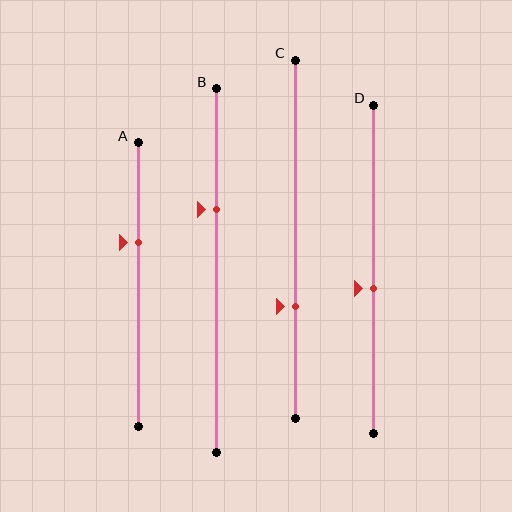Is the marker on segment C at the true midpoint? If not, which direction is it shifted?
No, the marker on segment C is shifted downward by about 19% of the segment length.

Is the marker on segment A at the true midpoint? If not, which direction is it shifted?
No, the marker on segment A is shifted upward by about 15% of the segment length.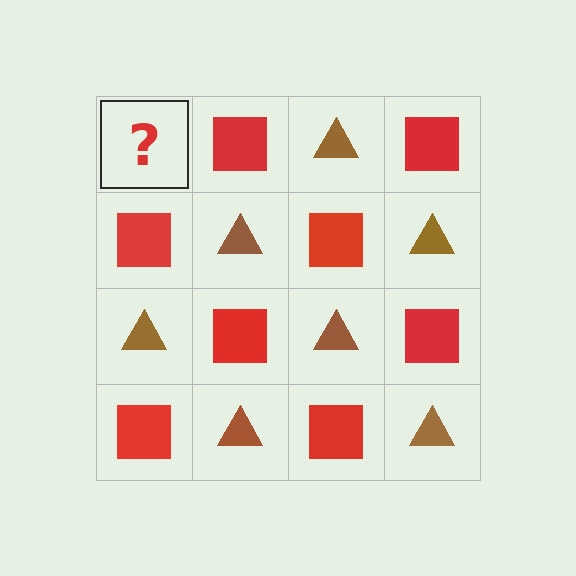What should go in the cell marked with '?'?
The missing cell should contain a brown triangle.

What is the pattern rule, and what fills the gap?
The rule is that it alternates brown triangle and red square in a checkerboard pattern. The gap should be filled with a brown triangle.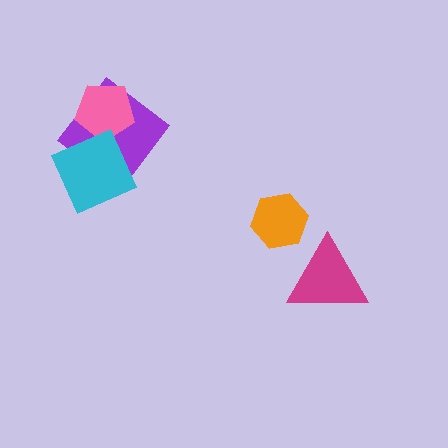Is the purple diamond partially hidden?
Yes, it is partially covered by another shape.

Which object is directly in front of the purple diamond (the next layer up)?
The pink pentagon is directly in front of the purple diamond.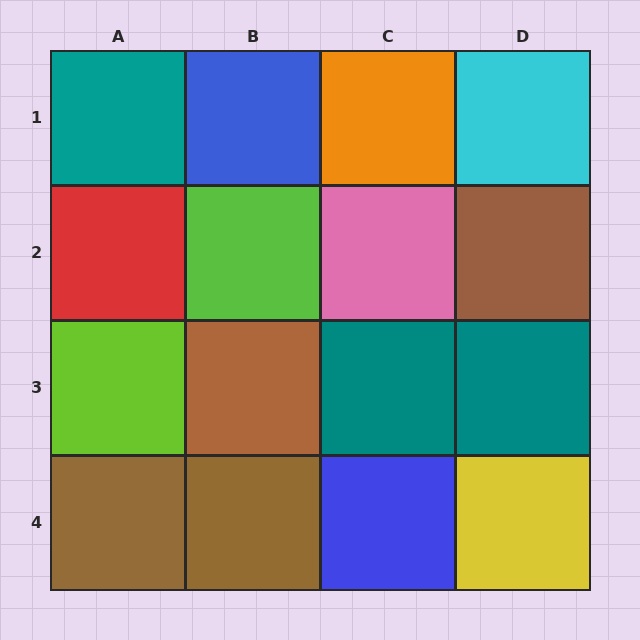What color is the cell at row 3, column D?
Teal.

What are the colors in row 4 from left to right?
Brown, brown, blue, yellow.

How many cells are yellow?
1 cell is yellow.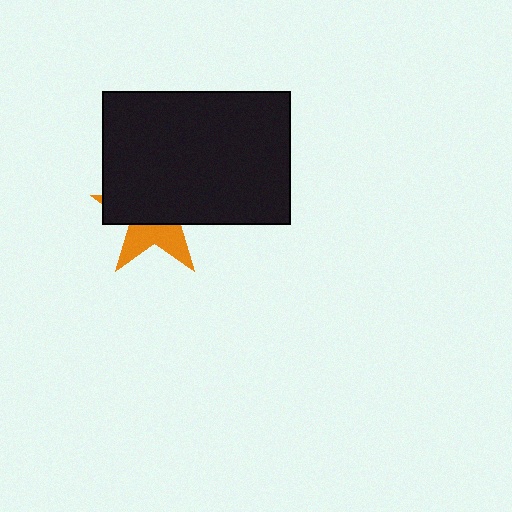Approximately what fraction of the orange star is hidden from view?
Roughly 63% of the orange star is hidden behind the black rectangle.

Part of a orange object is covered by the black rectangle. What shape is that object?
It is a star.